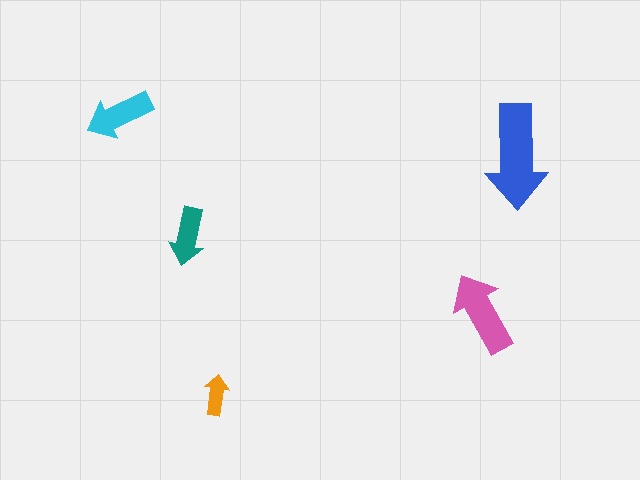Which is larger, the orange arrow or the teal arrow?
The teal one.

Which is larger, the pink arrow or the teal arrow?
The pink one.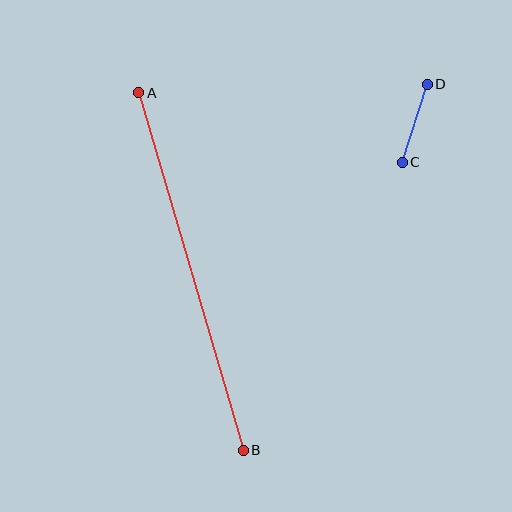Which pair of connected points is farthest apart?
Points A and B are farthest apart.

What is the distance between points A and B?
The distance is approximately 372 pixels.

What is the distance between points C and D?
The distance is approximately 82 pixels.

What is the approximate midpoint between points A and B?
The midpoint is at approximately (191, 272) pixels.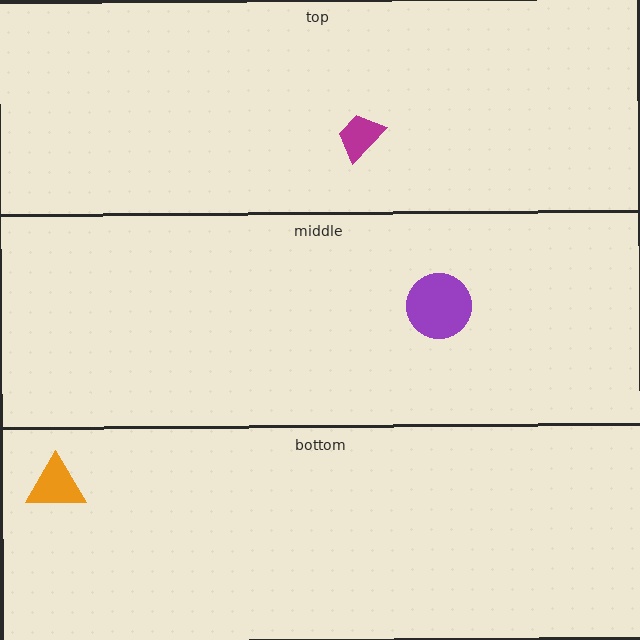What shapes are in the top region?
The magenta trapezoid.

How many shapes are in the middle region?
1.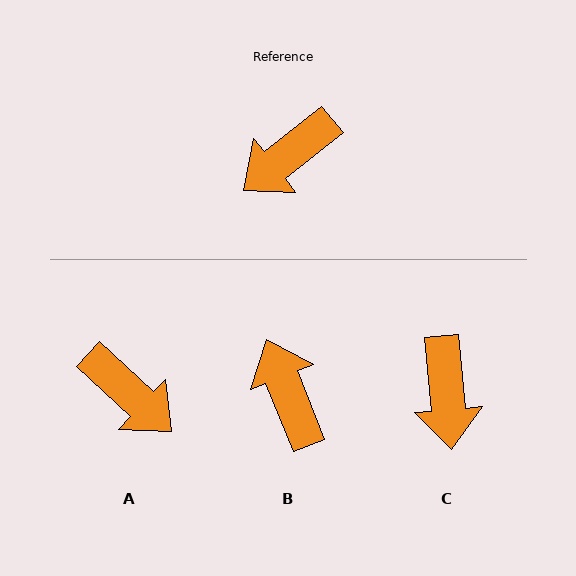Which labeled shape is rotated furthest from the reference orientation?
B, about 107 degrees away.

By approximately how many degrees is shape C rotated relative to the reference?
Approximately 57 degrees counter-clockwise.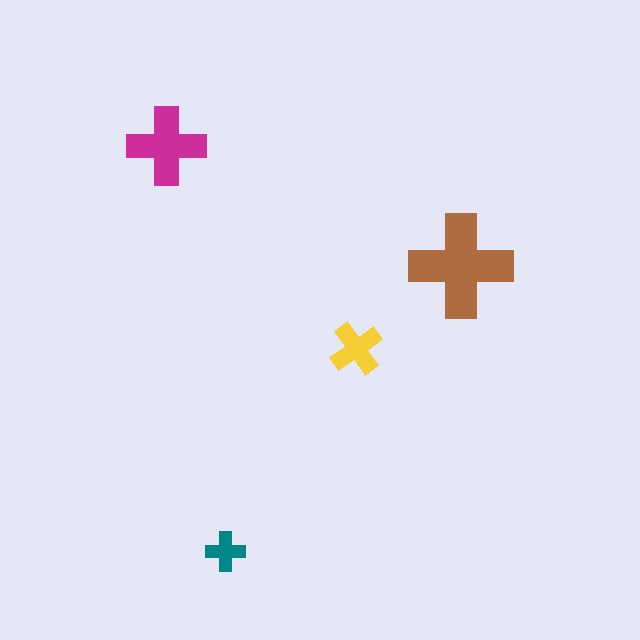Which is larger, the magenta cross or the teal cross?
The magenta one.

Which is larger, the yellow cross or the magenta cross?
The magenta one.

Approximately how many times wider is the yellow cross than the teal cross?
About 1.5 times wider.